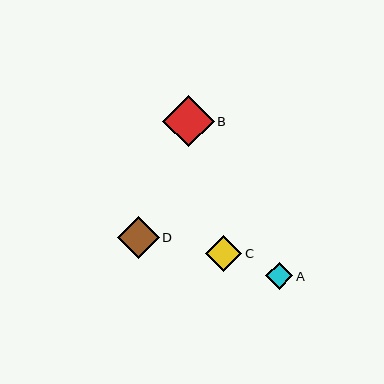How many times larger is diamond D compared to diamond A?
Diamond D is approximately 1.5 times the size of diamond A.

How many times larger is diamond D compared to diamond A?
Diamond D is approximately 1.5 times the size of diamond A.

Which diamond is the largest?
Diamond B is the largest with a size of approximately 52 pixels.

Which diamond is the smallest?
Diamond A is the smallest with a size of approximately 27 pixels.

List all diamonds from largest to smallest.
From largest to smallest: B, D, C, A.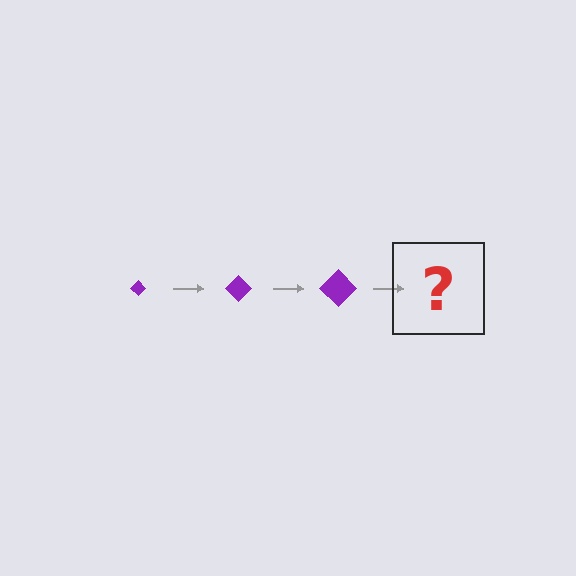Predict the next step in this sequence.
The next step is a purple diamond, larger than the previous one.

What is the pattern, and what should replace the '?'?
The pattern is that the diamond gets progressively larger each step. The '?' should be a purple diamond, larger than the previous one.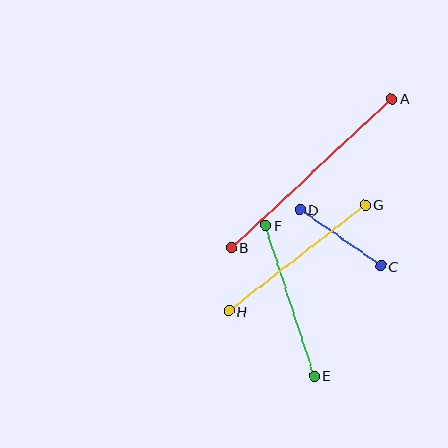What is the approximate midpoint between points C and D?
The midpoint is at approximately (340, 238) pixels.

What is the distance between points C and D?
The distance is approximately 98 pixels.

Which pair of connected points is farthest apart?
Points A and B are farthest apart.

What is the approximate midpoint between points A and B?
The midpoint is at approximately (312, 173) pixels.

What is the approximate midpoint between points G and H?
The midpoint is at approximately (297, 258) pixels.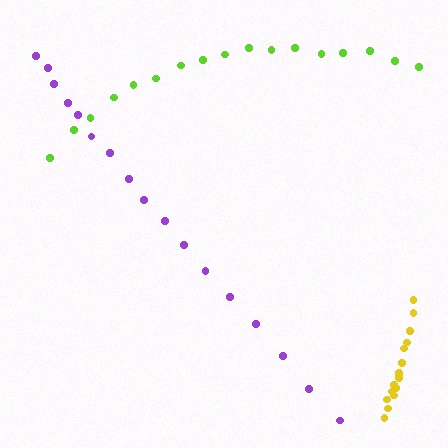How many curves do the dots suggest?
There are 3 distinct paths.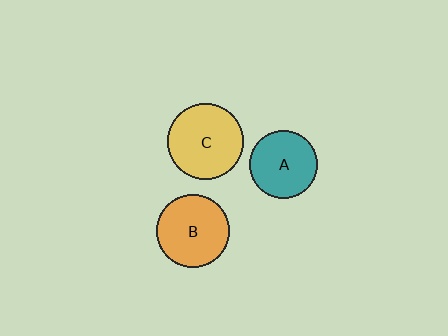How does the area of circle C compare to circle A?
Approximately 1.2 times.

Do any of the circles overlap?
No, none of the circles overlap.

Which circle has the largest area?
Circle C (yellow).